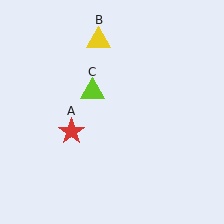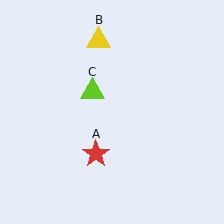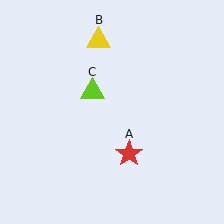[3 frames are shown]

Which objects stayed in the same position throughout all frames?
Yellow triangle (object B) and lime triangle (object C) remained stationary.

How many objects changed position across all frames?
1 object changed position: red star (object A).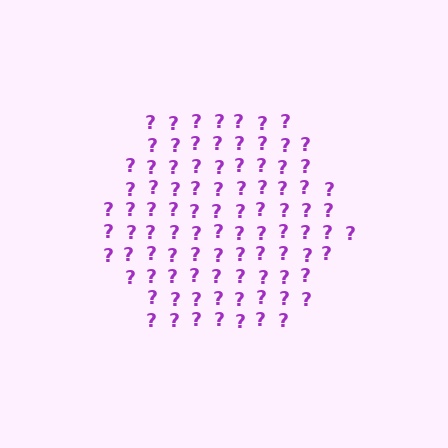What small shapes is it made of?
It is made of small question marks.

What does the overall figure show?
The overall figure shows a hexagon.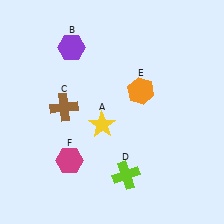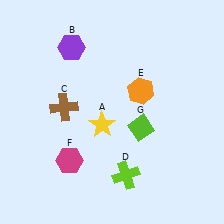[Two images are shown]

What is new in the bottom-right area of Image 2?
A lime diamond (G) was added in the bottom-right area of Image 2.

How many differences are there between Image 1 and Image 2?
There is 1 difference between the two images.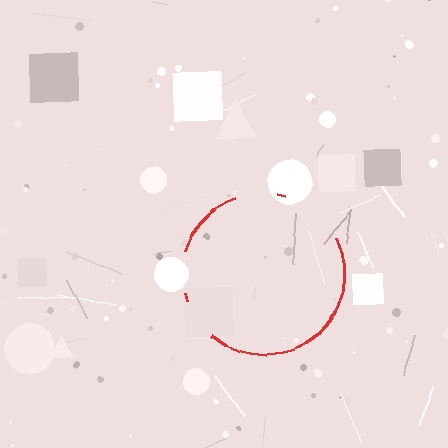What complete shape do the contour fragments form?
The contour fragments form a circle.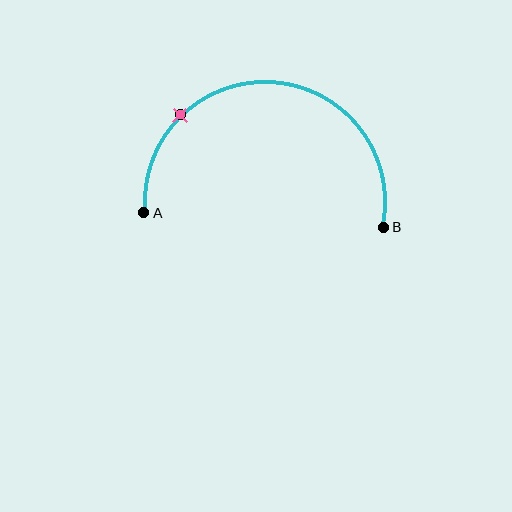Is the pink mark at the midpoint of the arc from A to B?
No. The pink mark lies on the arc but is closer to endpoint A. The arc midpoint would be at the point on the curve equidistant along the arc from both A and B.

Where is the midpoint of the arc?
The arc midpoint is the point on the curve farthest from the straight line joining A and B. It sits above that line.